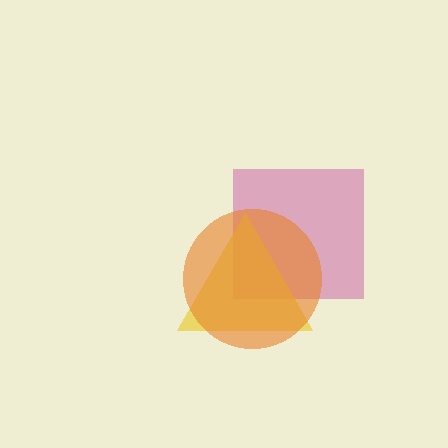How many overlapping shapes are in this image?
There are 3 overlapping shapes in the image.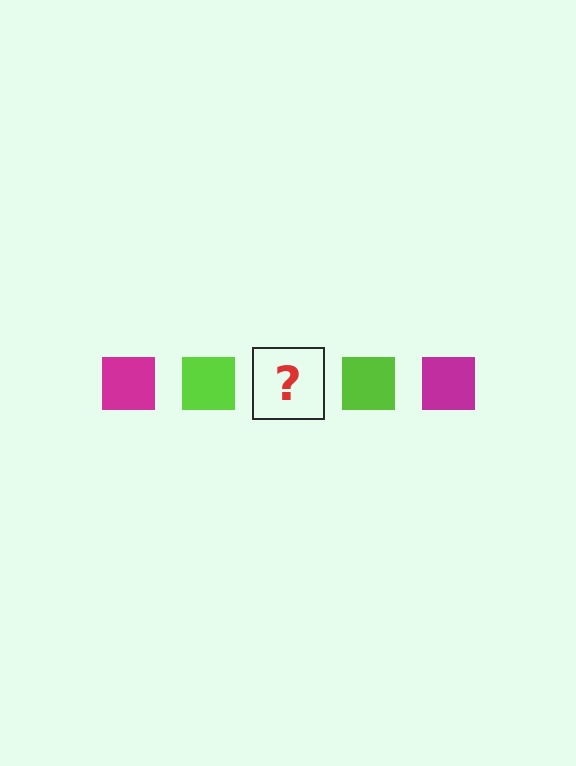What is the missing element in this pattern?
The missing element is a magenta square.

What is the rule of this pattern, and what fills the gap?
The rule is that the pattern cycles through magenta, lime squares. The gap should be filled with a magenta square.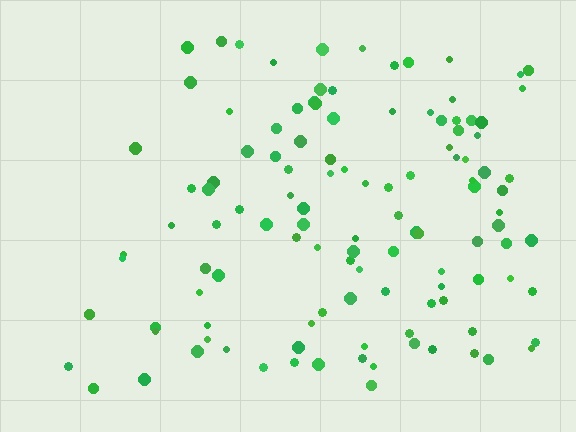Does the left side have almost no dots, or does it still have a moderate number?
Still a moderate number, just noticeably fewer than the right.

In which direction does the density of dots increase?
From left to right, with the right side densest.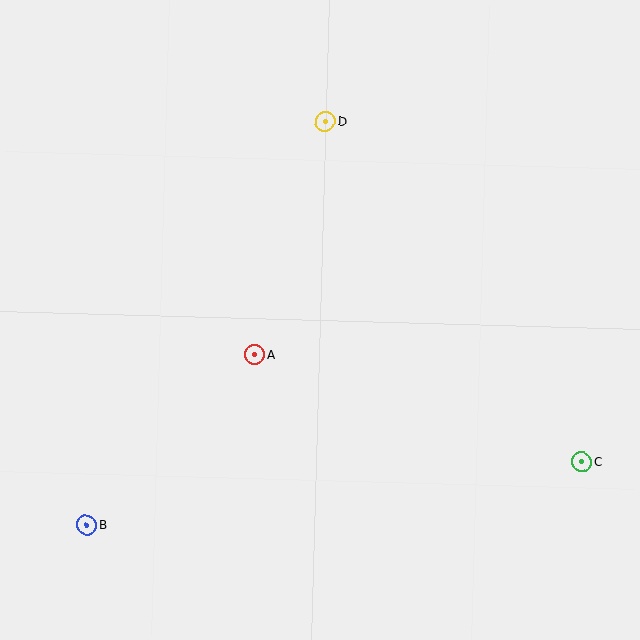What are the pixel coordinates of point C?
Point C is at (582, 461).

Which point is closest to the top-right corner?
Point D is closest to the top-right corner.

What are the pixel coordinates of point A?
Point A is at (255, 355).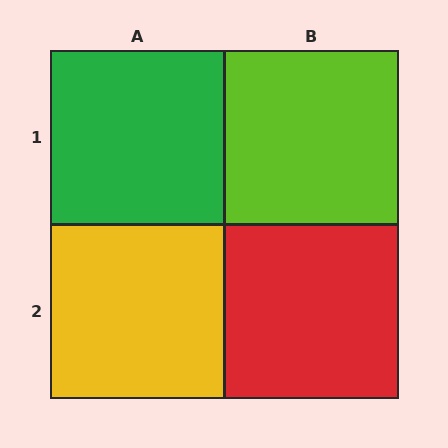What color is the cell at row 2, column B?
Red.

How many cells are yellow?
1 cell is yellow.